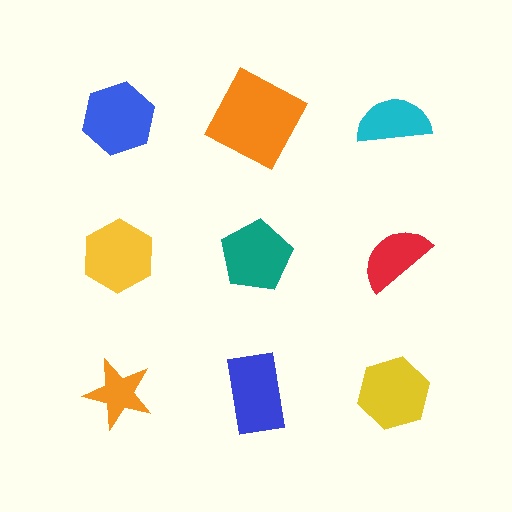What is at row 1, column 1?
A blue hexagon.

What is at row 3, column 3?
A yellow hexagon.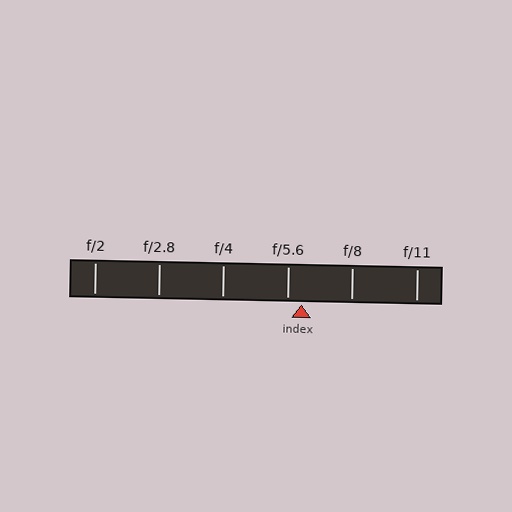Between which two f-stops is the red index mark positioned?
The index mark is between f/5.6 and f/8.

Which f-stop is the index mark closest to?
The index mark is closest to f/5.6.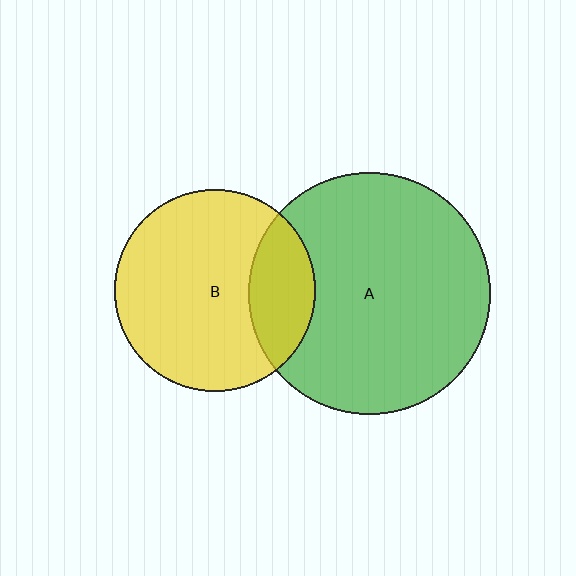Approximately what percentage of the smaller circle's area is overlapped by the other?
Approximately 25%.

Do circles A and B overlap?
Yes.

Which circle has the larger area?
Circle A (green).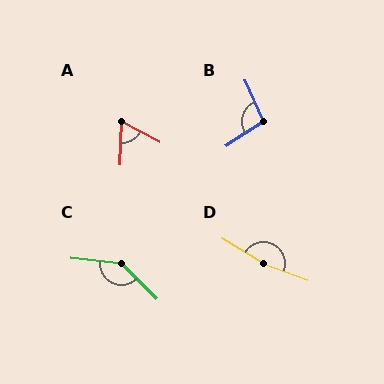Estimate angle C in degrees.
Approximately 141 degrees.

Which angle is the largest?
D, at approximately 169 degrees.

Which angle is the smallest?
A, at approximately 64 degrees.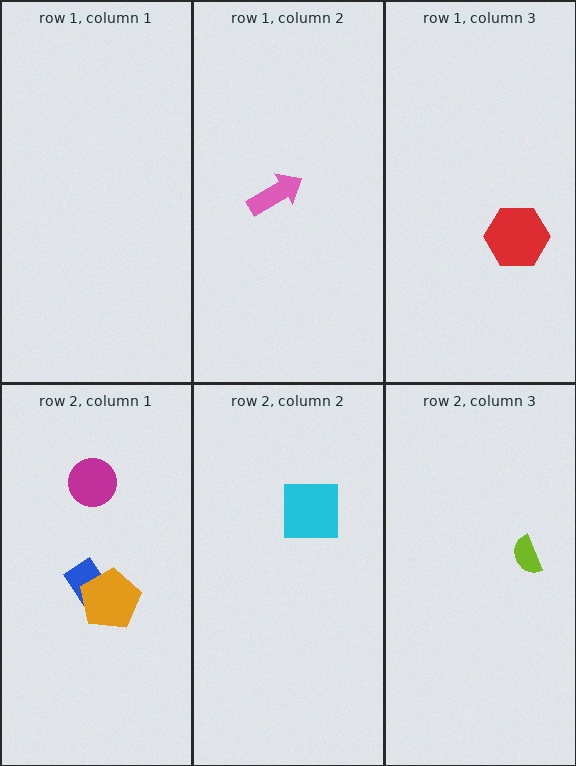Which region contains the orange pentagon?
The row 2, column 1 region.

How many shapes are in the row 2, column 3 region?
1.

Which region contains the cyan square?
The row 2, column 2 region.